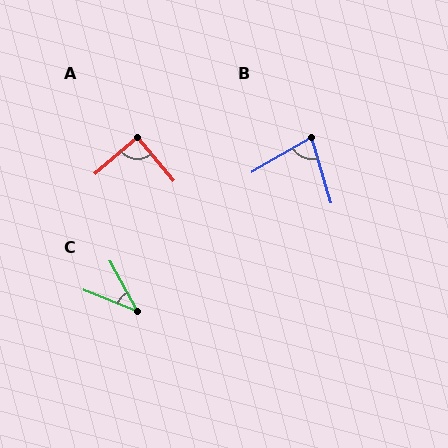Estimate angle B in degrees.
Approximately 76 degrees.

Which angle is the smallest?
C, at approximately 39 degrees.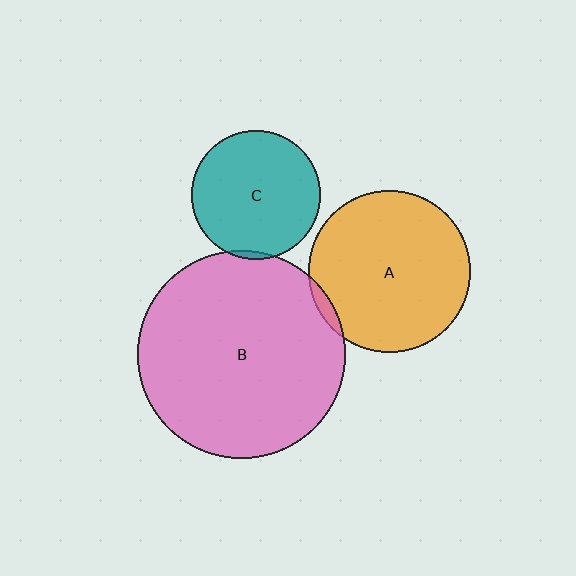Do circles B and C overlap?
Yes.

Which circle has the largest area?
Circle B (pink).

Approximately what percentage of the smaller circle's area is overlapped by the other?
Approximately 5%.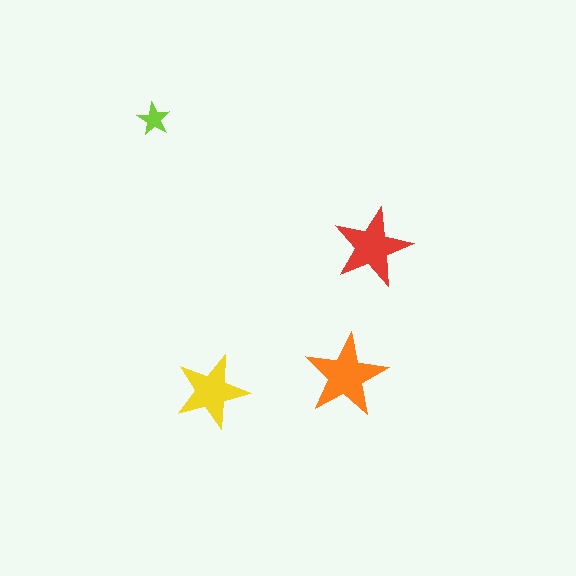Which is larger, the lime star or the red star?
The red one.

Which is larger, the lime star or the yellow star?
The yellow one.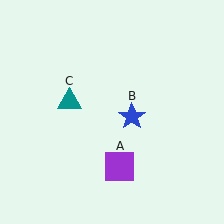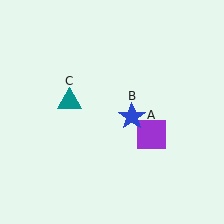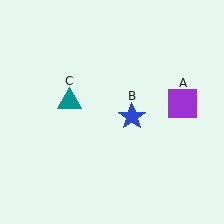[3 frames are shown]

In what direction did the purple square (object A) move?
The purple square (object A) moved up and to the right.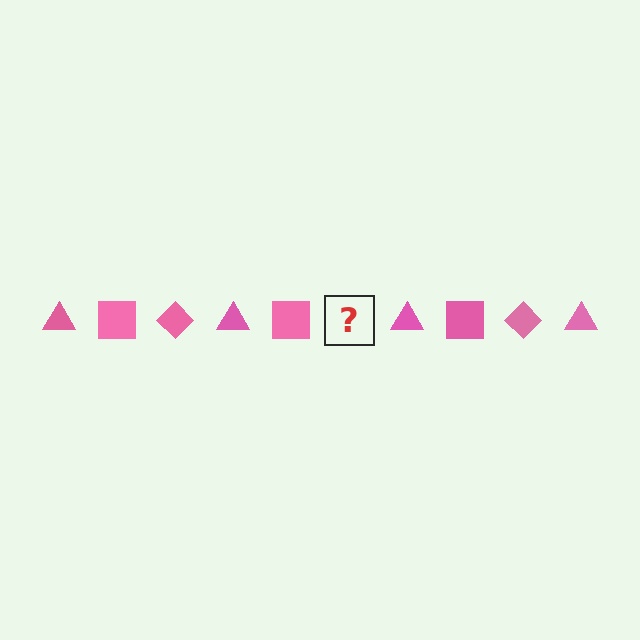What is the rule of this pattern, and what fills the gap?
The rule is that the pattern cycles through triangle, square, diamond shapes in pink. The gap should be filled with a pink diamond.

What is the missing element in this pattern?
The missing element is a pink diamond.